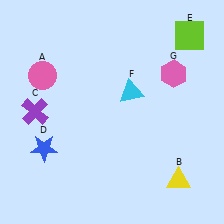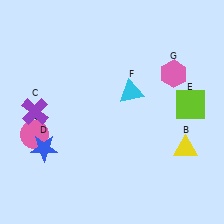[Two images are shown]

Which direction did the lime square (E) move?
The lime square (E) moved down.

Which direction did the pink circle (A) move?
The pink circle (A) moved down.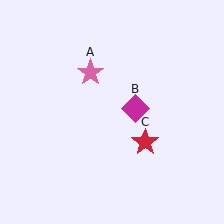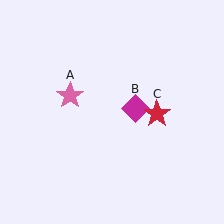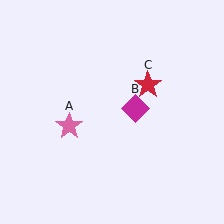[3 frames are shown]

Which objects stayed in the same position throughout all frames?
Magenta diamond (object B) remained stationary.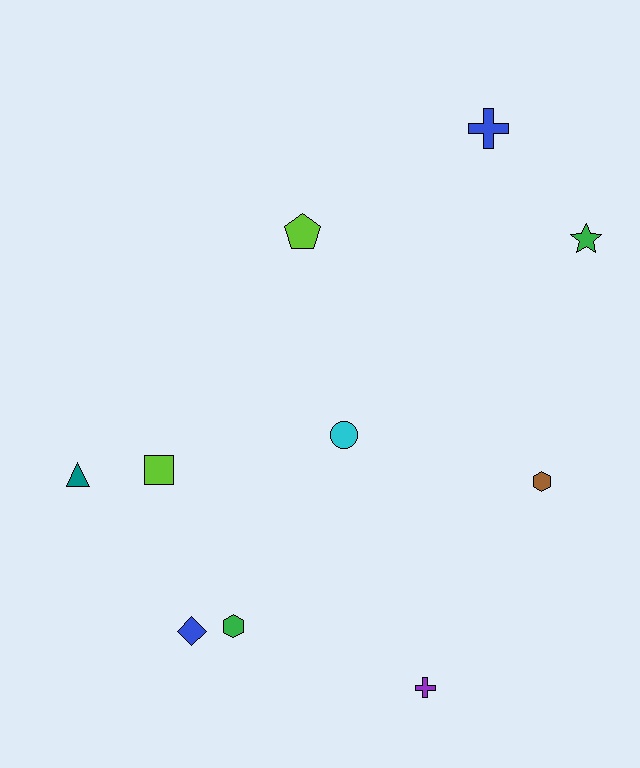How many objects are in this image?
There are 10 objects.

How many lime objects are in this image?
There are 2 lime objects.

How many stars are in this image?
There is 1 star.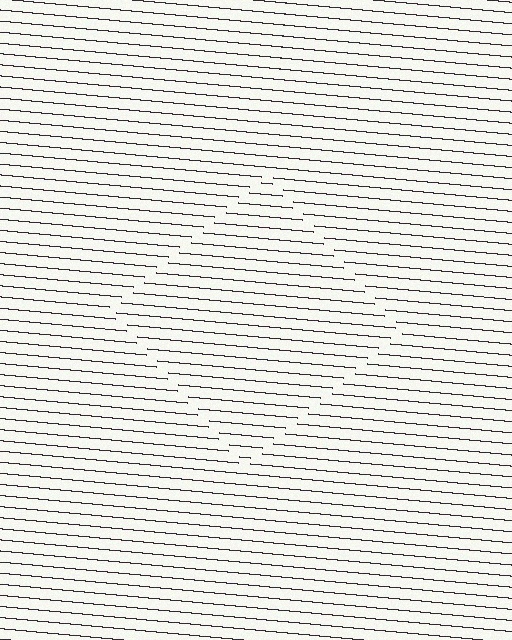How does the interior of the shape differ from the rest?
The interior of the shape contains the same grating, shifted by half a period — the contour is defined by the phase discontinuity where line-ends from the inner and outer gratings abut.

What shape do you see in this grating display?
An illusory square. The interior of the shape contains the same grating, shifted by half a period — the contour is defined by the phase discontinuity where line-ends from the inner and outer gratings abut.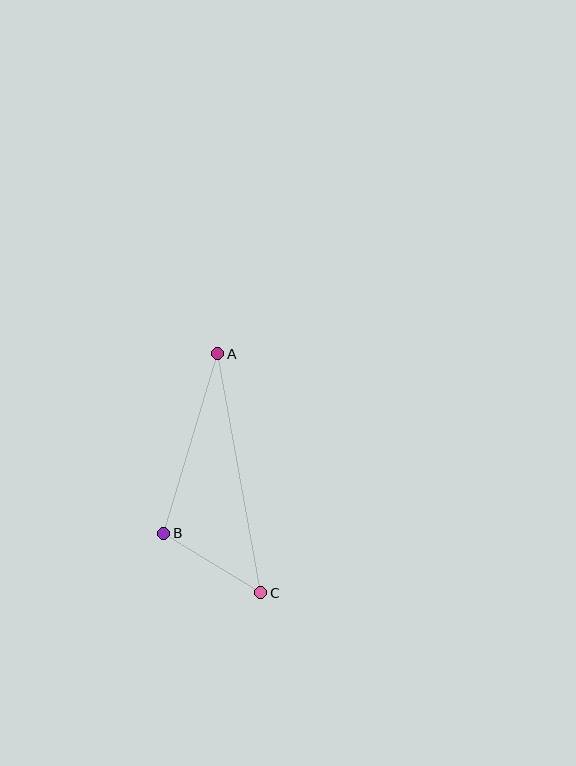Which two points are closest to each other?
Points B and C are closest to each other.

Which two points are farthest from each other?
Points A and C are farthest from each other.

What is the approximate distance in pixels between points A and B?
The distance between A and B is approximately 188 pixels.